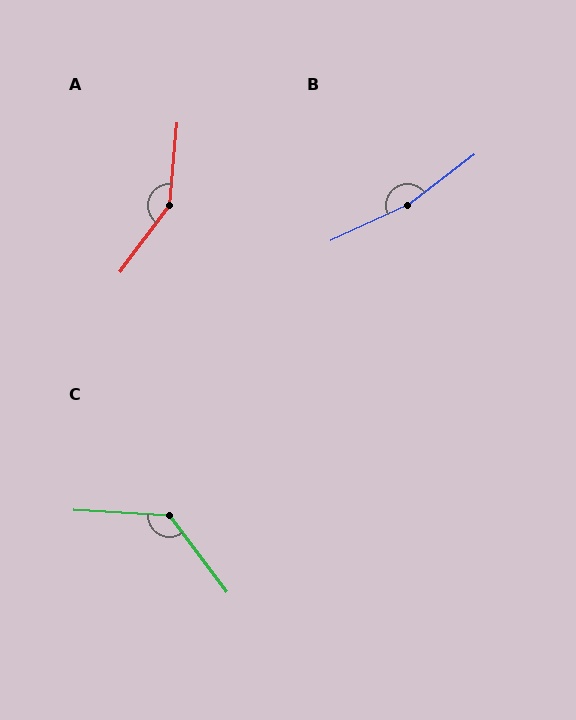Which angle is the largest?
B, at approximately 168 degrees.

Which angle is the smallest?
C, at approximately 130 degrees.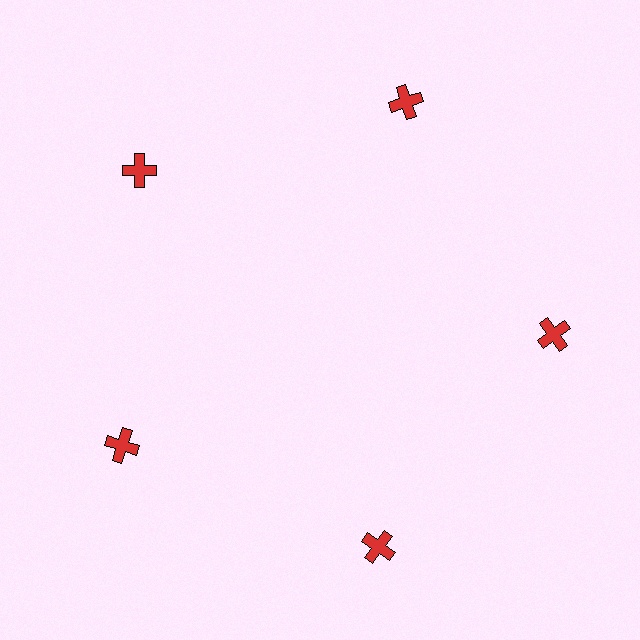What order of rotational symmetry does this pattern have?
This pattern has 5-fold rotational symmetry.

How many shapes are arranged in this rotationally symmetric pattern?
There are 5 shapes, arranged in 5 groups of 1.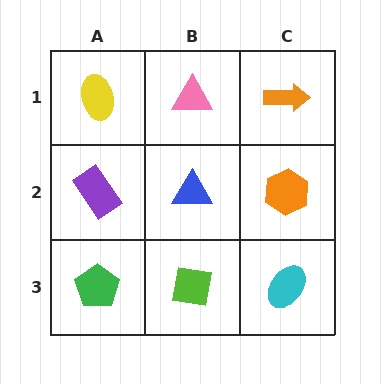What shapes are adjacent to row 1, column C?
An orange hexagon (row 2, column C), a pink triangle (row 1, column B).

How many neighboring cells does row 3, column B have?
3.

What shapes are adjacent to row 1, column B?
A blue triangle (row 2, column B), a yellow ellipse (row 1, column A), an orange arrow (row 1, column C).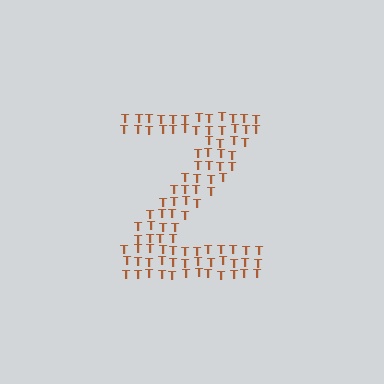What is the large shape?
The large shape is the letter Z.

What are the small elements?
The small elements are letter T's.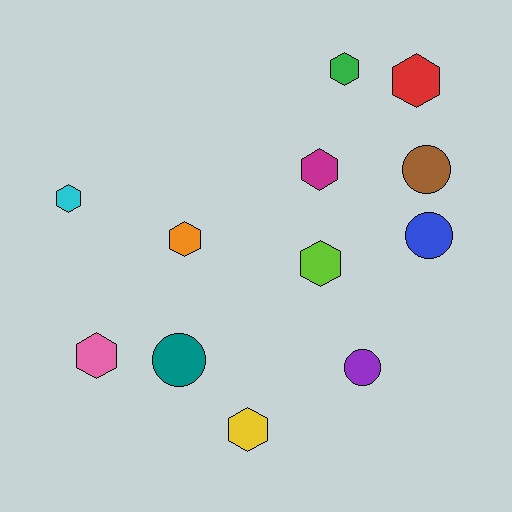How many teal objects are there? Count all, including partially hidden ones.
There is 1 teal object.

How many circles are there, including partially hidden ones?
There are 4 circles.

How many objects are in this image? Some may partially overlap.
There are 12 objects.